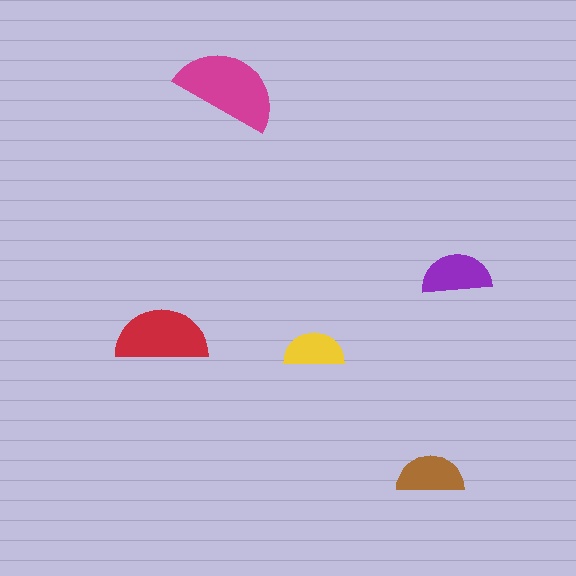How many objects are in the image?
There are 5 objects in the image.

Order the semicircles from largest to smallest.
the magenta one, the red one, the purple one, the brown one, the yellow one.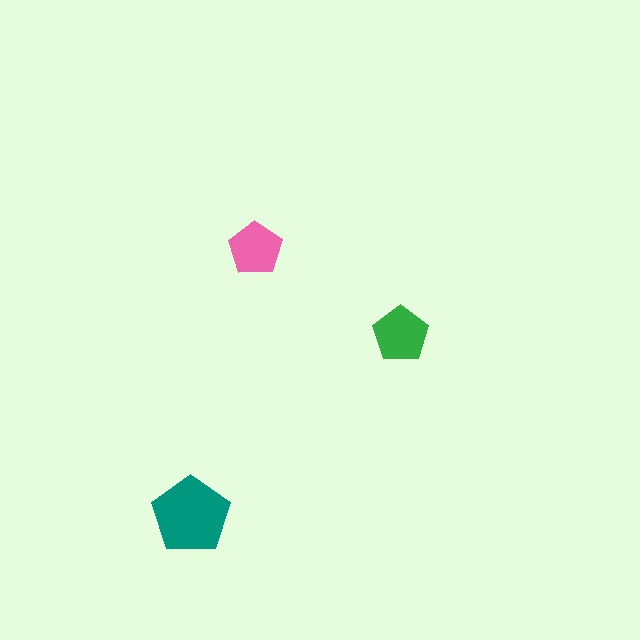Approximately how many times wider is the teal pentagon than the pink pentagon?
About 1.5 times wider.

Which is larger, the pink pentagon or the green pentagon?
The green one.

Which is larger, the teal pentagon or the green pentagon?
The teal one.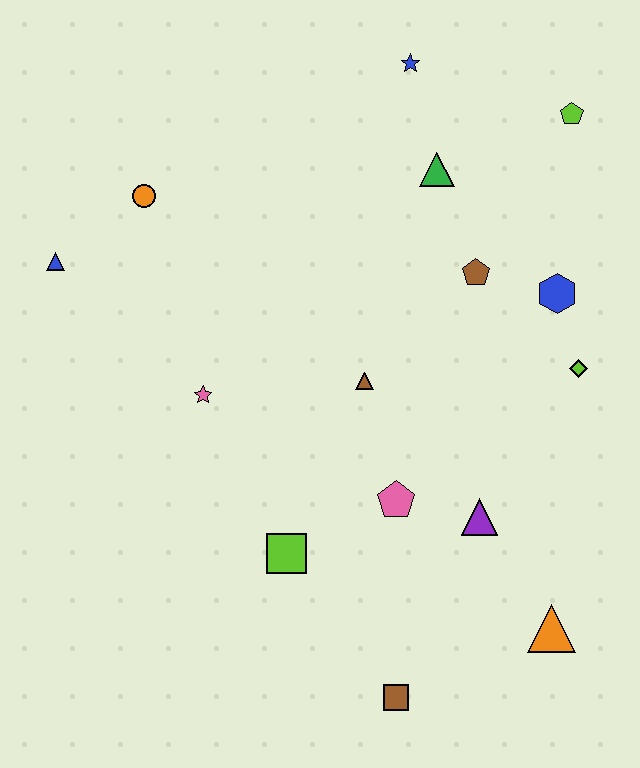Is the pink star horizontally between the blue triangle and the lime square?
Yes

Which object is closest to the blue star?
The green triangle is closest to the blue star.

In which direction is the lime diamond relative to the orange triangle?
The lime diamond is above the orange triangle.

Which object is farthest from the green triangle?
The brown square is farthest from the green triangle.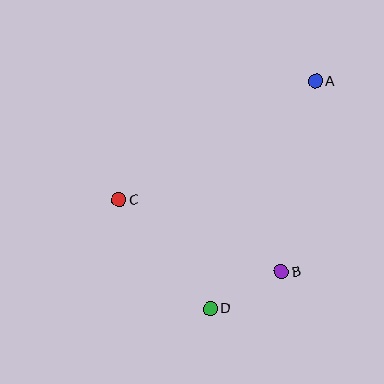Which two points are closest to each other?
Points B and D are closest to each other.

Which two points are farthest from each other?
Points A and D are farthest from each other.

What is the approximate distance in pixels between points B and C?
The distance between B and C is approximately 177 pixels.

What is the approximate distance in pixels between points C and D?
The distance between C and D is approximately 141 pixels.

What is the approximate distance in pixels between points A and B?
The distance between A and B is approximately 194 pixels.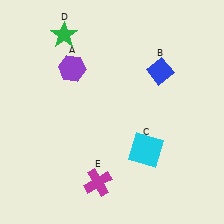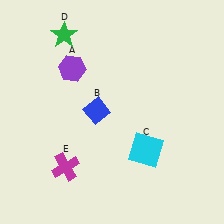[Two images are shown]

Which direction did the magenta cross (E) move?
The magenta cross (E) moved left.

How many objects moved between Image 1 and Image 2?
2 objects moved between the two images.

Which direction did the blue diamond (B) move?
The blue diamond (B) moved left.